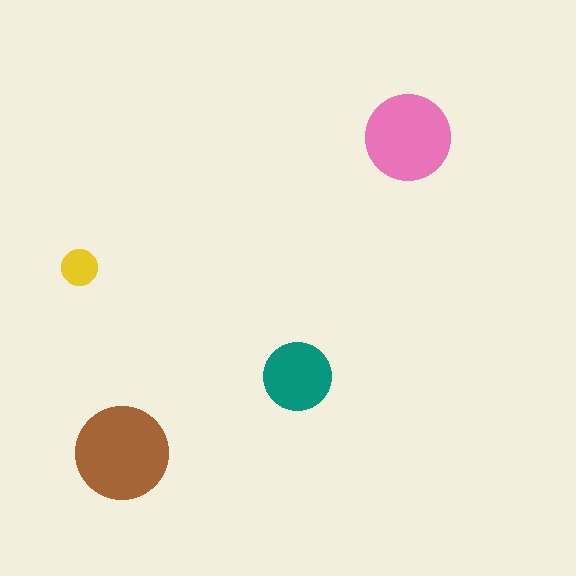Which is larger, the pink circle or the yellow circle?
The pink one.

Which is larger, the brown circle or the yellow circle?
The brown one.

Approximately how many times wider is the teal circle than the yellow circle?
About 2 times wider.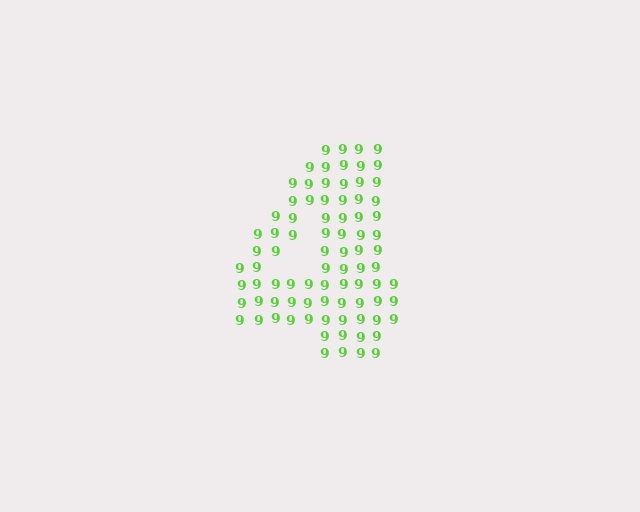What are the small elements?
The small elements are digit 9's.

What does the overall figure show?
The overall figure shows the digit 4.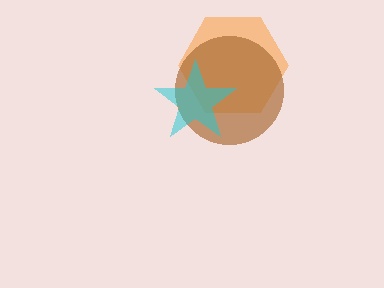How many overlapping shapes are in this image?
There are 3 overlapping shapes in the image.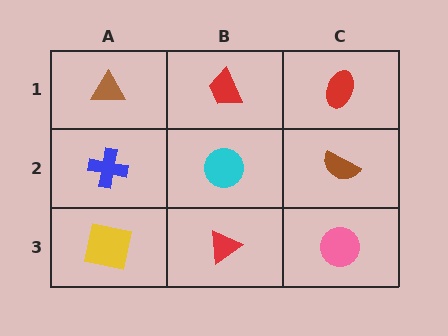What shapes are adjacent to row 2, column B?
A red trapezoid (row 1, column B), a red triangle (row 3, column B), a blue cross (row 2, column A), a brown semicircle (row 2, column C).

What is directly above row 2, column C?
A red ellipse.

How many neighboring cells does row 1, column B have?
3.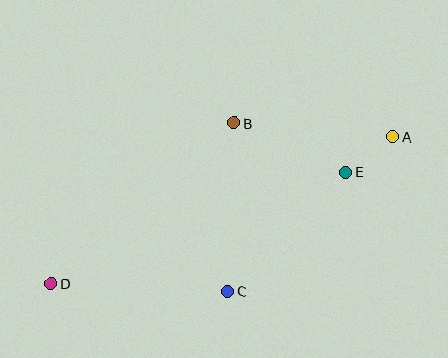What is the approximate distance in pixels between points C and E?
The distance between C and E is approximately 167 pixels.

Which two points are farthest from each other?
Points A and D are farthest from each other.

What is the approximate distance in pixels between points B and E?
The distance between B and E is approximately 122 pixels.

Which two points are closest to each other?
Points A and E are closest to each other.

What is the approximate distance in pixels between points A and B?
The distance between A and B is approximately 159 pixels.